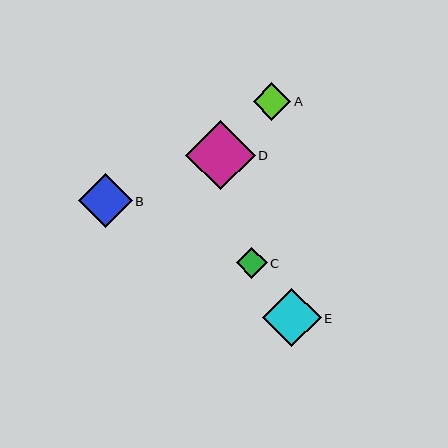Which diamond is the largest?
Diamond D is the largest with a size of approximately 70 pixels.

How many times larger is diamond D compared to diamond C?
Diamond D is approximately 2.2 times the size of diamond C.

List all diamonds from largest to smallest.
From largest to smallest: D, E, B, A, C.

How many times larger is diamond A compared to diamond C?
Diamond A is approximately 1.2 times the size of diamond C.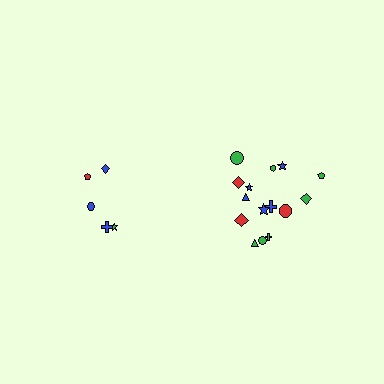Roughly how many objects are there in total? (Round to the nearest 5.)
Roughly 20 objects in total.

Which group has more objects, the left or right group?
The right group.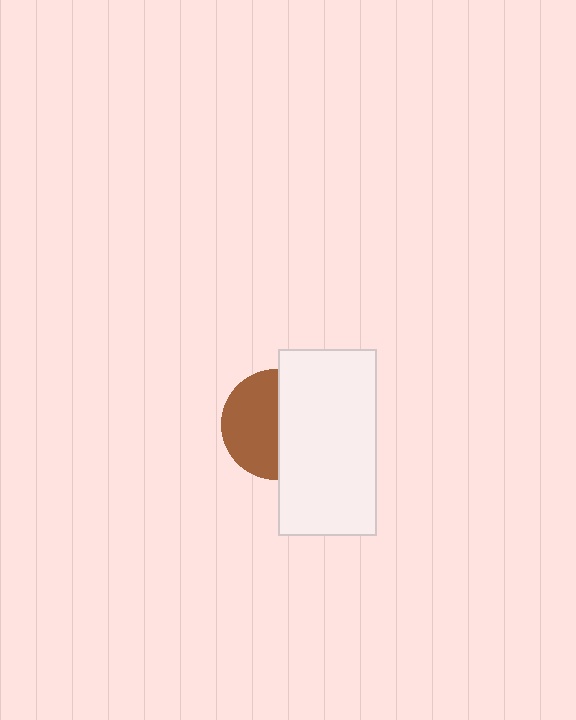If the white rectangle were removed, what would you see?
You would see the complete brown circle.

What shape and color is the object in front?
The object in front is a white rectangle.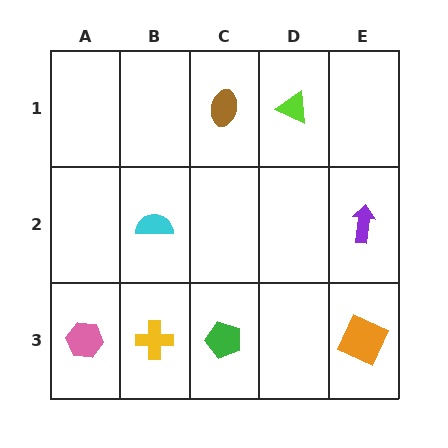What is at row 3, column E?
An orange square.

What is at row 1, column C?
A brown ellipse.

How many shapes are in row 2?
2 shapes.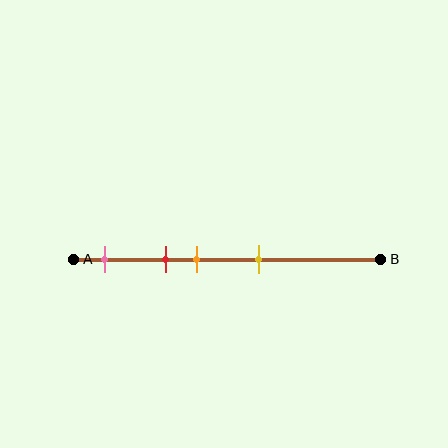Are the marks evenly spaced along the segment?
No, the marks are not evenly spaced.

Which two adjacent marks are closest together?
The red and orange marks are the closest adjacent pair.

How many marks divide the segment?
There are 4 marks dividing the segment.